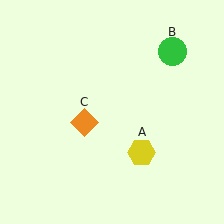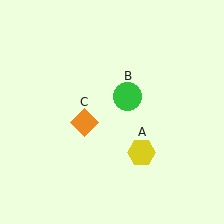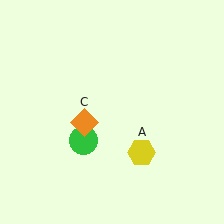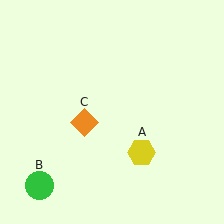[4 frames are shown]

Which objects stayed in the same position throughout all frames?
Yellow hexagon (object A) and orange diamond (object C) remained stationary.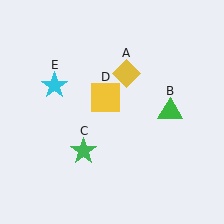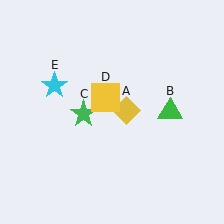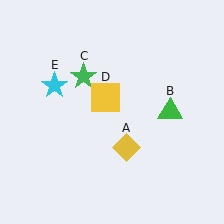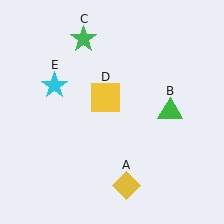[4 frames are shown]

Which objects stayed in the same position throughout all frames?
Green triangle (object B) and yellow square (object D) and cyan star (object E) remained stationary.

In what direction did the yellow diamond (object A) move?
The yellow diamond (object A) moved down.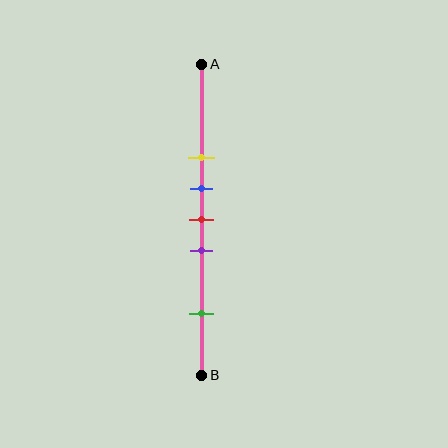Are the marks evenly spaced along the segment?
No, the marks are not evenly spaced.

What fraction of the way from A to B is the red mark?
The red mark is approximately 50% (0.5) of the way from A to B.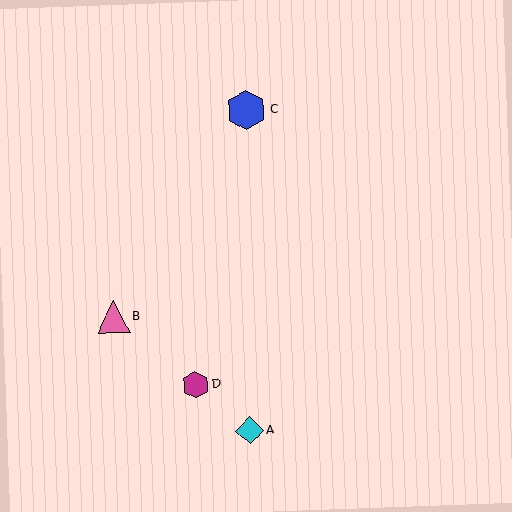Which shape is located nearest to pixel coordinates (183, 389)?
The magenta hexagon (labeled D) at (196, 385) is nearest to that location.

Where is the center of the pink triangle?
The center of the pink triangle is at (113, 317).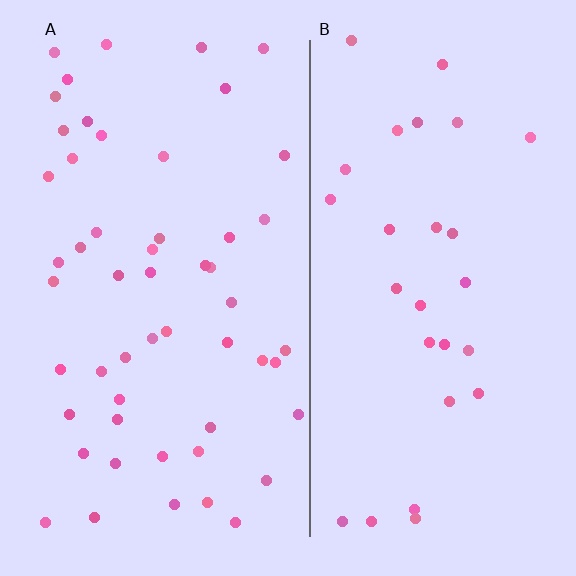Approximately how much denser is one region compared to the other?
Approximately 1.9× — region A over region B.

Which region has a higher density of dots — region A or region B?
A (the left).